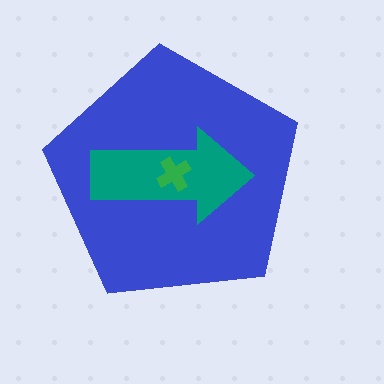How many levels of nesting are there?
3.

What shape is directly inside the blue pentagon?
The teal arrow.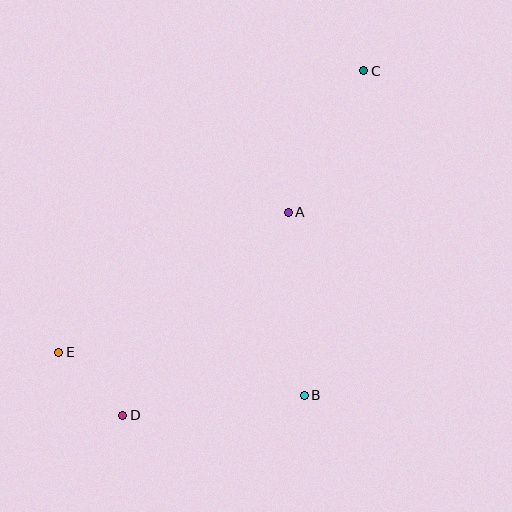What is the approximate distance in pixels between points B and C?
The distance between B and C is approximately 330 pixels.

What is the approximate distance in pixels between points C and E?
The distance between C and E is approximately 415 pixels.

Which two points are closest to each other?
Points D and E are closest to each other.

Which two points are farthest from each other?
Points C and D are farthest from each other.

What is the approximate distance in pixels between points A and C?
The distance between A and C is approximately 160 pixels.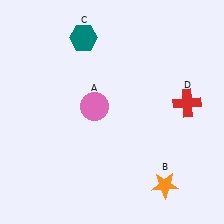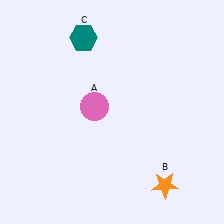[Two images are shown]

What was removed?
The red cross (D) was removed in Image 2.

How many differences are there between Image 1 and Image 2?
There is 1 difference between the two images.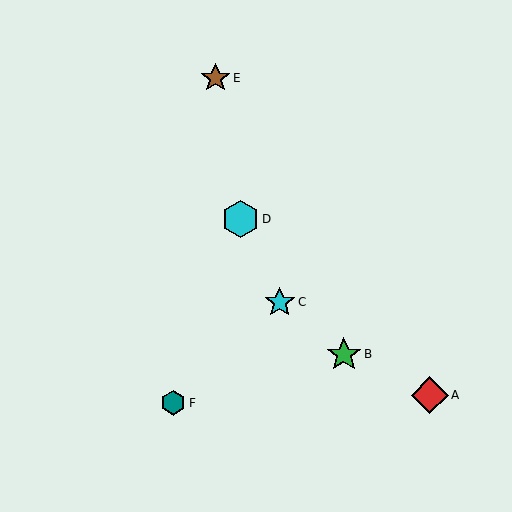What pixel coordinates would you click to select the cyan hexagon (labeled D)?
Click at (241, 219) to select the cyan hexagon D.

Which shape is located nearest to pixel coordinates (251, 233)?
The cyan hexagon (labeled D) at (241, 219) is nearest to that location.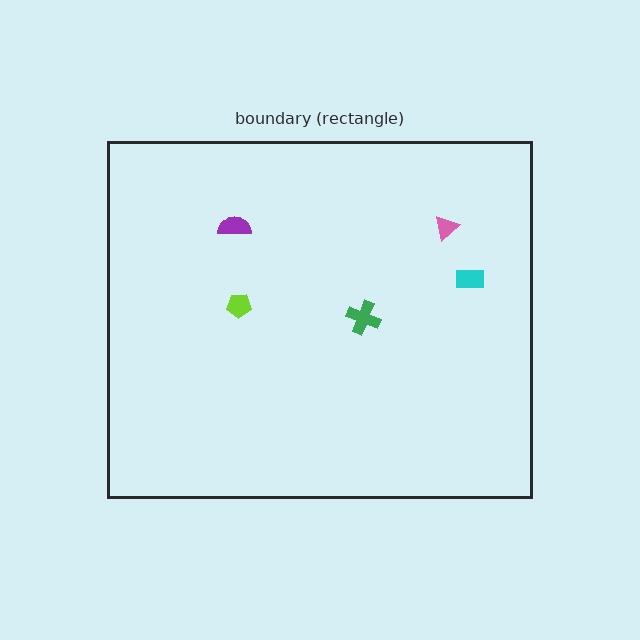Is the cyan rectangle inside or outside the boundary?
Inside.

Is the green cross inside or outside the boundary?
Inside.